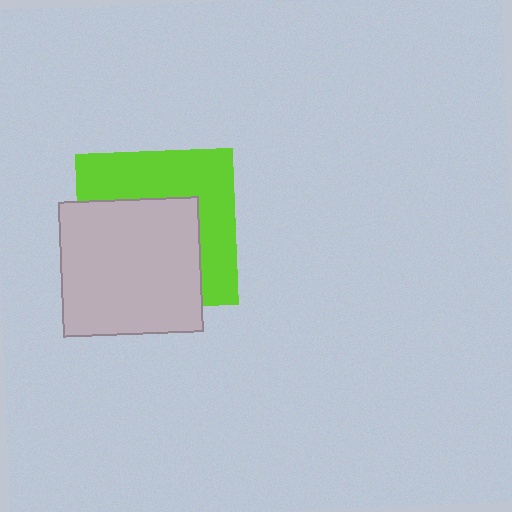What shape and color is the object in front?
The object in front is a light gray rectangle.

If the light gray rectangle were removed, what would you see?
You would see the complete lime square.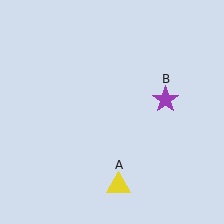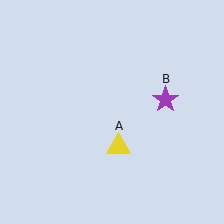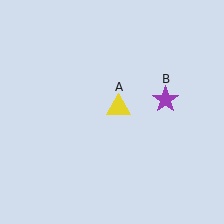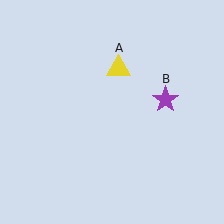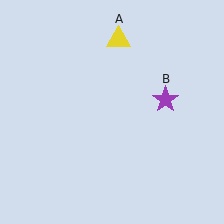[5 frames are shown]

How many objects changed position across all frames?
1 object changed position: yellow triangle (object A).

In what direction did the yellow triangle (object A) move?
The yellow triangle (object A) moved up.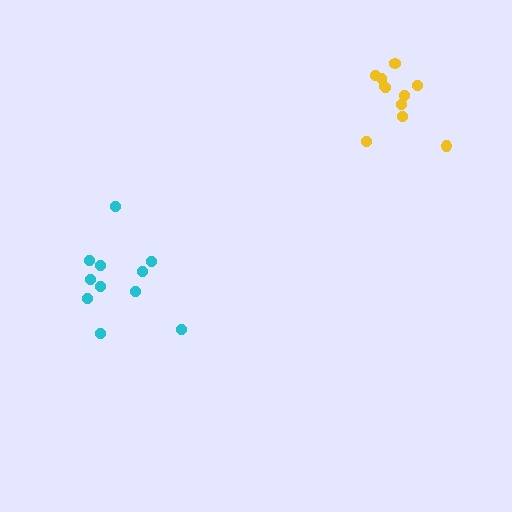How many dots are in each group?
Group 1: 11 dots, Group 2: 11 dots (22 total).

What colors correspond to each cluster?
The clusters are colored: yellow, cyan.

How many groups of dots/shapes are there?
There are 2 groups.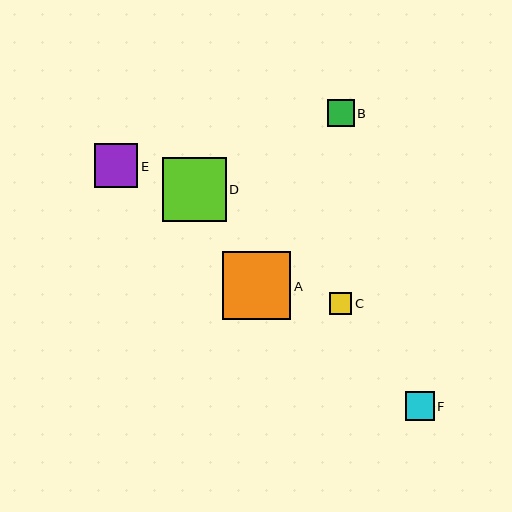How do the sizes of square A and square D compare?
Square A and square D are approximately the same size.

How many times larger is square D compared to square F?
Square D is approximately 2.2 times the size of square F.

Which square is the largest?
Square A is the largest with a size of approximately 68 pixels.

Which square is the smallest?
Square C is the smallest with a size of approximately 22 pixels.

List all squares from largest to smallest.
From largest to smallest: A, D, E, F, B, C.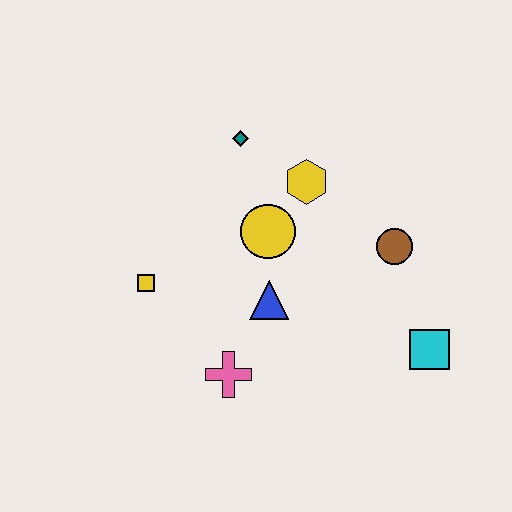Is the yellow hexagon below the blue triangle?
No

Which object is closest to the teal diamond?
The yellow hexagon is closest to the teal diamond.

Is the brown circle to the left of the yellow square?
No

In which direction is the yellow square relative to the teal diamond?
The yellow square is below the teal diamond.